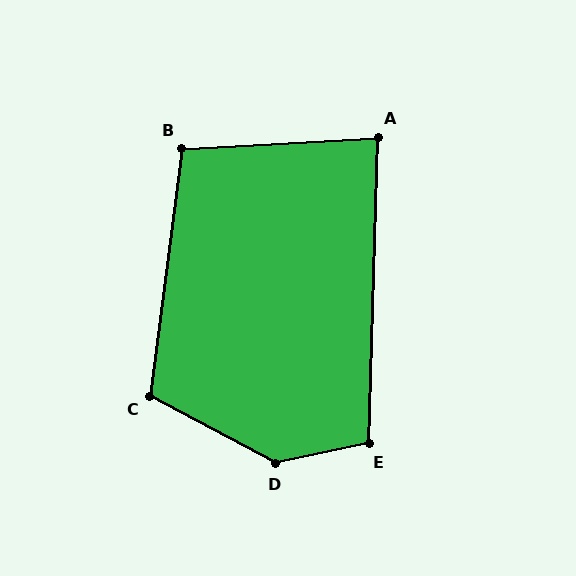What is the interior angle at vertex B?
Approximately 100 degrees (obtuse).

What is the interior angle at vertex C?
Approximately 111 degrees (obtuse).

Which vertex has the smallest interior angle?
A, at approximately 85 degrees.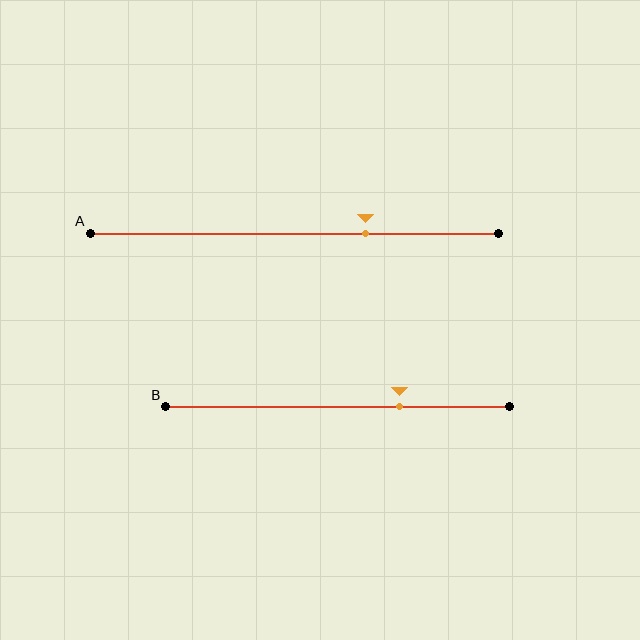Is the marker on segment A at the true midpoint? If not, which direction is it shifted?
No, the marker on segment A is shifted to the right by about 17% of the segment length.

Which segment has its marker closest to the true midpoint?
Segment A has its marker closest to the true midpoint.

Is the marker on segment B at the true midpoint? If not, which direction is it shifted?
No, the marker on segment B is shifted to the right by about 18% of the segment length.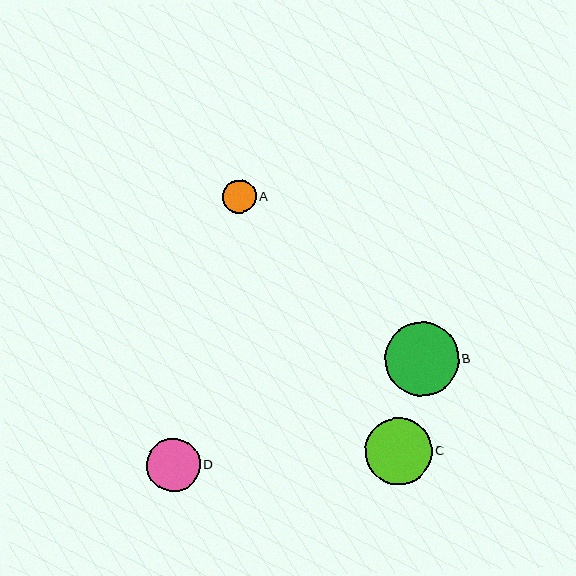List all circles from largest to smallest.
From largest to smallest: B, C, D, A.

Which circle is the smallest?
Circle A is the smallest with a size of approximately 33 pixels.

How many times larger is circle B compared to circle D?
Circle B is approximately 1.4 times the size of circle D.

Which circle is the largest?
Circle B is the largest with a size of approximately 74 pixels.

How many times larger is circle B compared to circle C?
Circle B is approximately 1.1 times the size of circle C.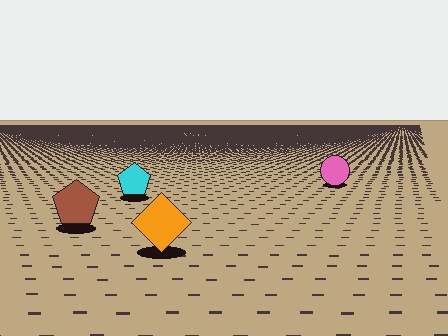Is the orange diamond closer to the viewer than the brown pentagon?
Yes. The orange diamond is closer — you can tell from the texture gradient: the ground texture is coarser near it.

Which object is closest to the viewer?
The orange diamond is closest. The texture marks near it are larger and more spread out.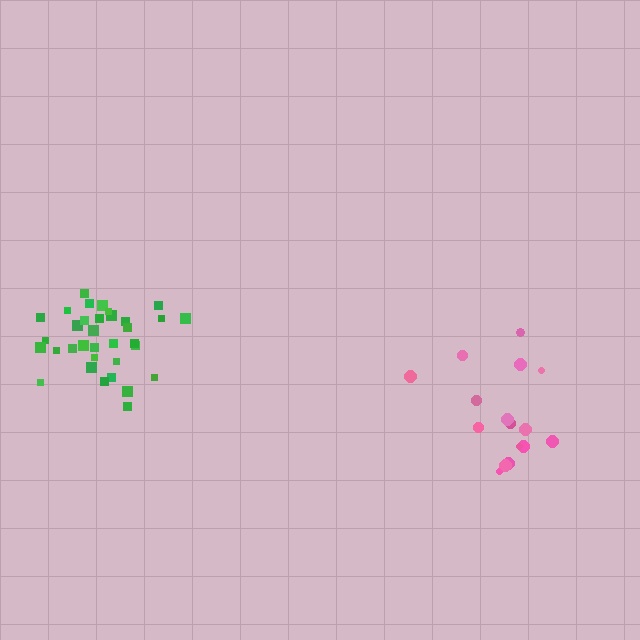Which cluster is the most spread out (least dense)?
Pink.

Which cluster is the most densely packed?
Green.